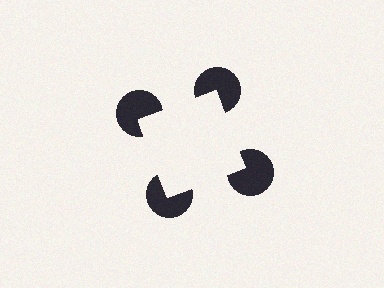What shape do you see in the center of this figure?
An illusory square — its edges are inferred from the aligned wedge cuts in the pac-man discs, not physically drawn.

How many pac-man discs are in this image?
There are 4 — one at each vertex of the illusory square.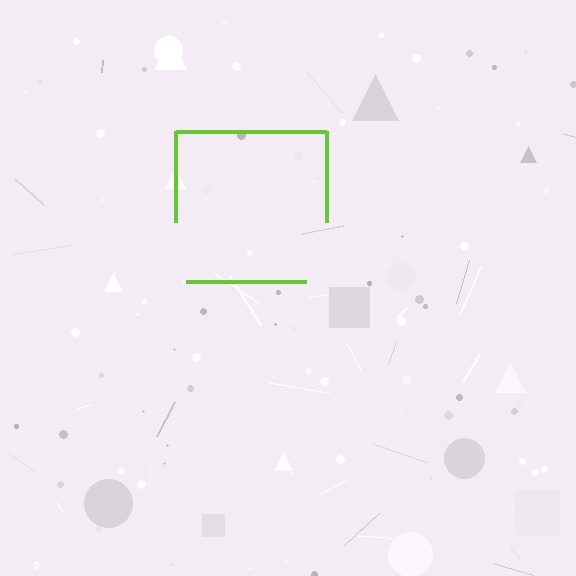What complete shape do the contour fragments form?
The contour fragments form a square.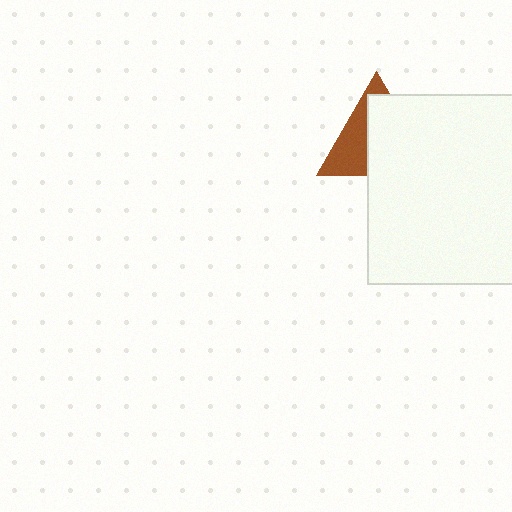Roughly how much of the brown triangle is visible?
A small part of it is visible (roughly 40%).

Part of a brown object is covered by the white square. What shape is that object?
It is a triangle.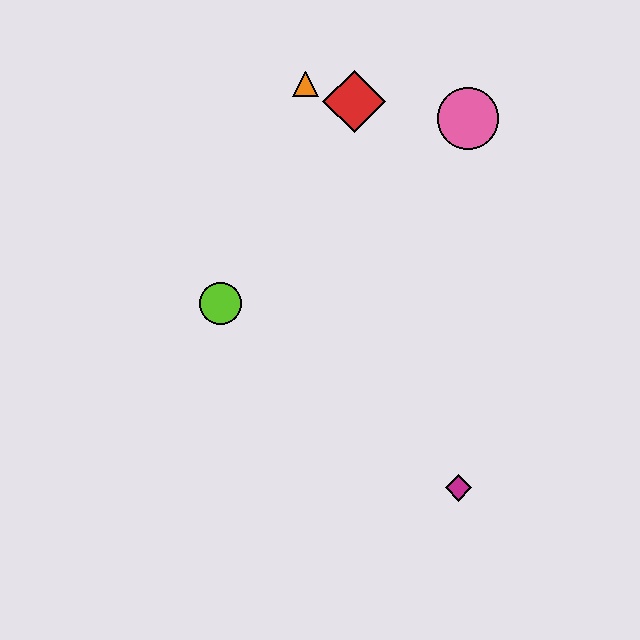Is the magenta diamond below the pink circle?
Yes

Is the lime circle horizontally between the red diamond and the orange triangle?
No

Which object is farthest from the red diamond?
The magenta diamond is farthest from the red diamond.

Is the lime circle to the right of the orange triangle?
No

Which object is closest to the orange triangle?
The red diamond is closest to the orange triangle.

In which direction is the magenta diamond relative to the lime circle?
The magenta diamond is to the right of the lime circle.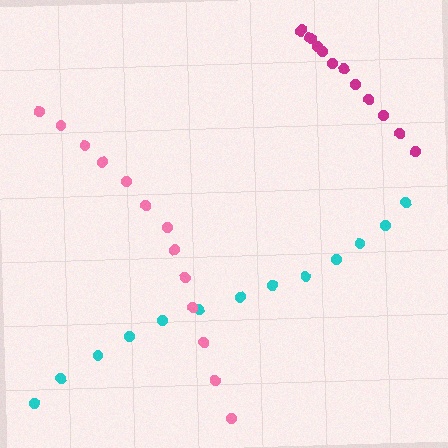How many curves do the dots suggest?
There are 3 distinct paths.